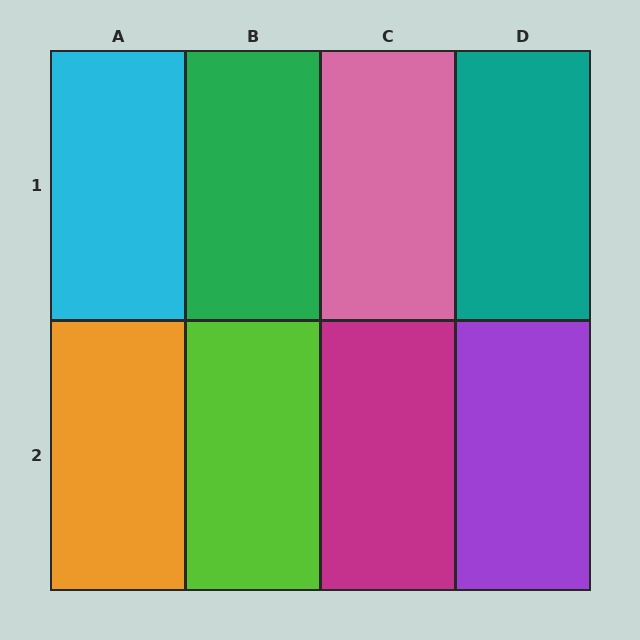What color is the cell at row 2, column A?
Orange.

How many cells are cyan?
1 cell is cyan.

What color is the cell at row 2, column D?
Purple.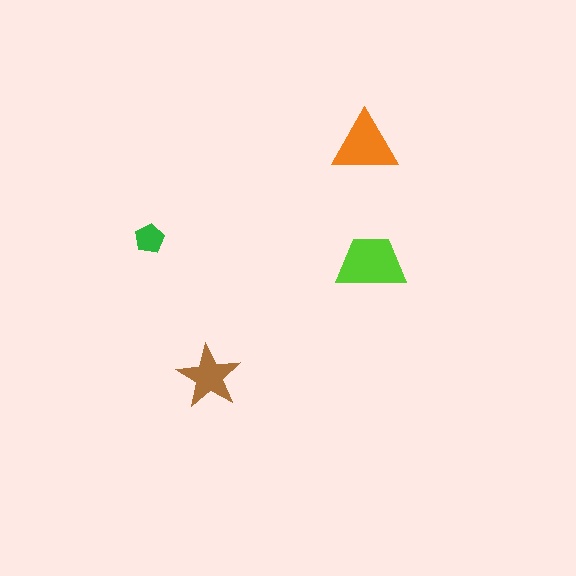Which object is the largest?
The lime trapezoid.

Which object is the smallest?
The green pentagon.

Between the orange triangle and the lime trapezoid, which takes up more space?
The lime trapezoid.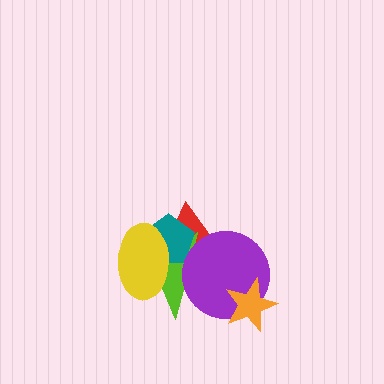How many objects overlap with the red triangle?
4 objects overlap with the red triangle.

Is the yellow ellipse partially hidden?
No, no other shape covers it.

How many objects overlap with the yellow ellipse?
3 objects overlap with the yellow ellipse.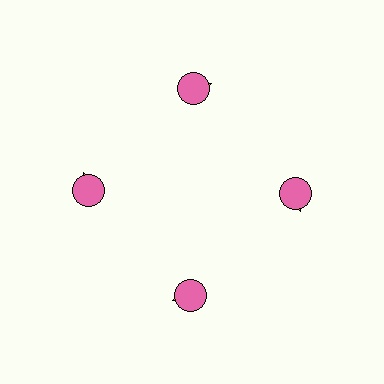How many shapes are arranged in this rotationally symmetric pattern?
There are 8 shapes, arranged in 4 groups of 2.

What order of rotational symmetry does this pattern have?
This pattern has 4-fold rotational symmetry.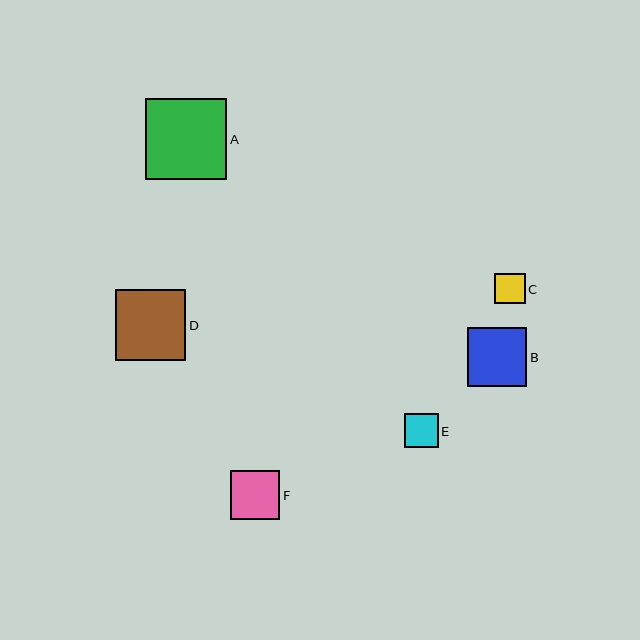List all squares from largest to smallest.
From largest to smallest: A, D, B, F, E, C.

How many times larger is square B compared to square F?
Square B is approximately 1.2 times the size of square F.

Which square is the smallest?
Square C is the smallest with a size of approximately 30 pixels.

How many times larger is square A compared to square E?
Square A is approximately 2.4 times the size of square E.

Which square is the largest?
Square A is the largest with a size of approximately 81 pixels.